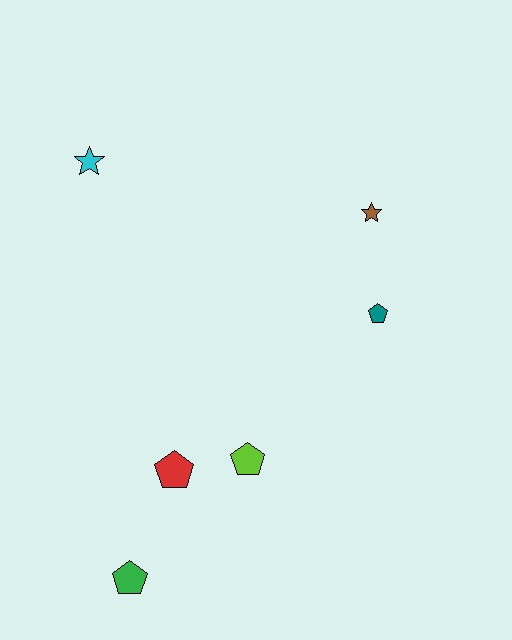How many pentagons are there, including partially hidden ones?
There are 4 pentagons.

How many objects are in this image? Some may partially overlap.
There are 6 objects.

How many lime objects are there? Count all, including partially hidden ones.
There is 1 lime object.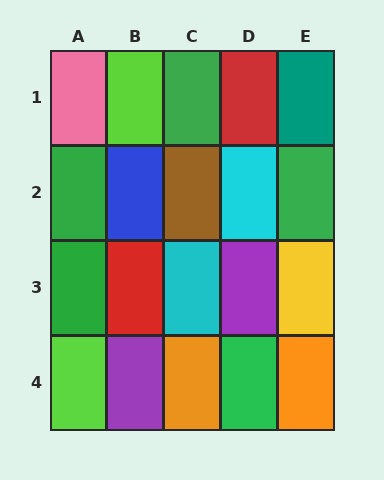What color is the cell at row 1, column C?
Green.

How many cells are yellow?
1 cell is yellow.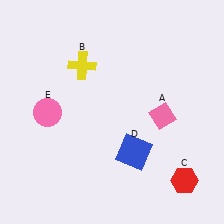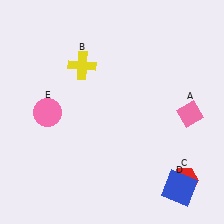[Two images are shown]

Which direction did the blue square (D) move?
The blue square (D) moved right.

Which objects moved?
The objects that moved are: the pink diamond (A), the blue square (D).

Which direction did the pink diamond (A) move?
The pink diamond (A) moved right.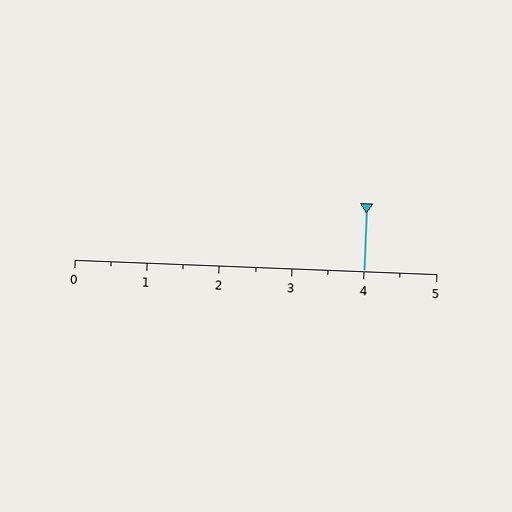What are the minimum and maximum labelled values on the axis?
The axis runs from 0 to 5.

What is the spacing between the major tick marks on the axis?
The major ticks are spaced 1 apart.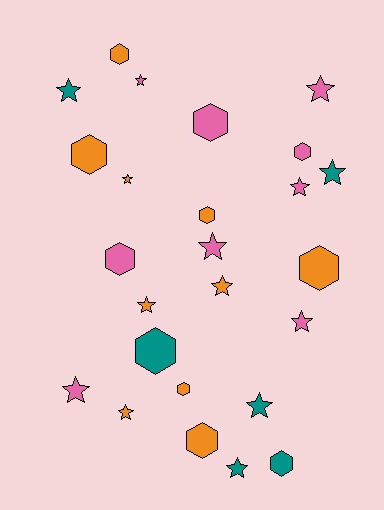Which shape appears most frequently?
Star, with 14 objects.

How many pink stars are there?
There are 6 pink stars.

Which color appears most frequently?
Orange, with 10 objects.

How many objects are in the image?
There are 25 objects.